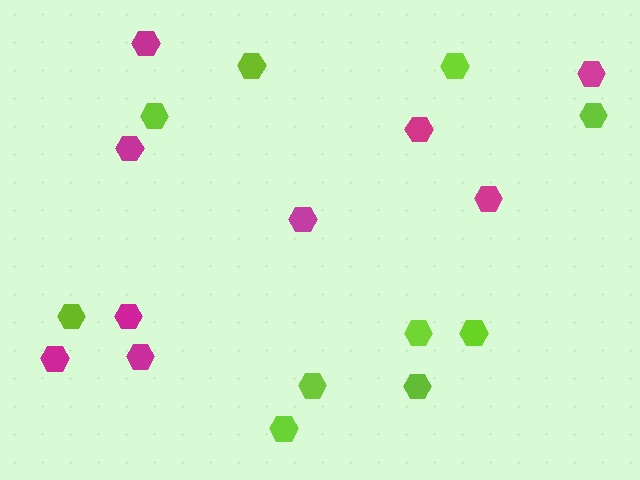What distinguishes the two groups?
There are 2 groups: one group of magenta hexagons (9) and one group of lime hexagons (10).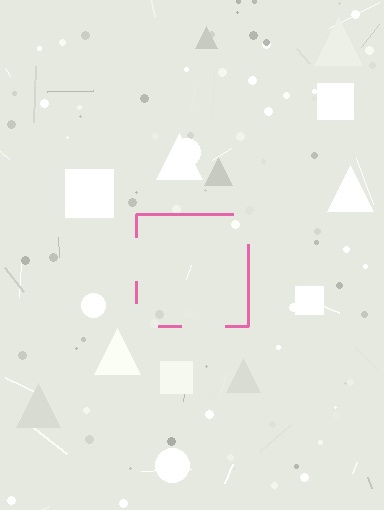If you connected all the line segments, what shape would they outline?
They would outline a square.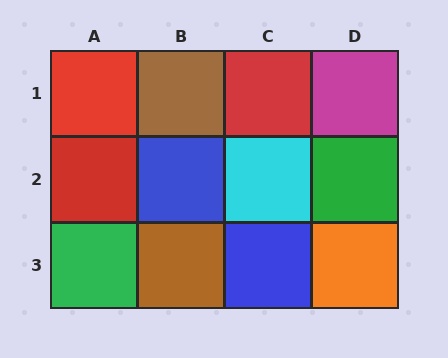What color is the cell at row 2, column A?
Red.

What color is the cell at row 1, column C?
Red.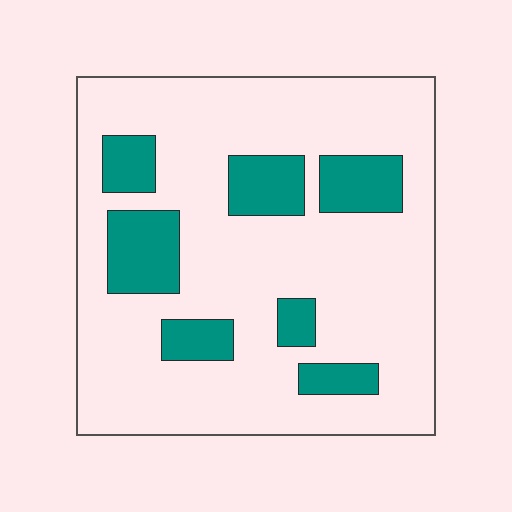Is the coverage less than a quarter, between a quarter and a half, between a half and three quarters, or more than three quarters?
Less than a quarter.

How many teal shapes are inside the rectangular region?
7.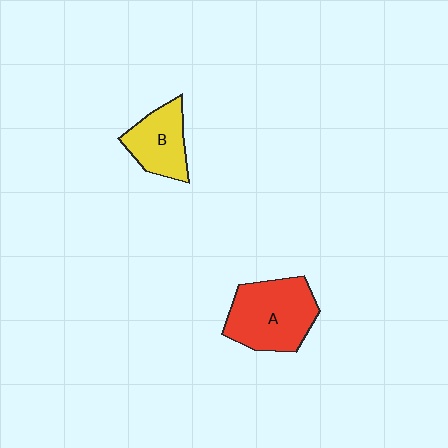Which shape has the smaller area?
Shape B (yellow).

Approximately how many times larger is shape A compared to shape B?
Approximately 1.5 times.